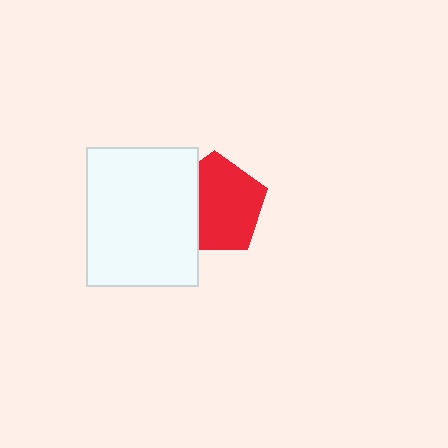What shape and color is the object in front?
The object in front is a white rectangle.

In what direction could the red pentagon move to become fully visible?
The red pentagon could move right. That would shift it out from behind the white rectangle entirely.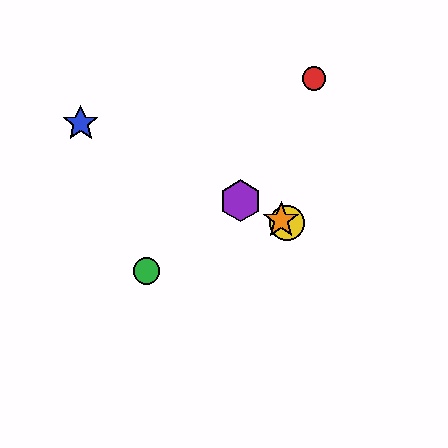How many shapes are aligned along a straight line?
4 shapes (the blue star, the yellow circle, the purple hexagon, the orange star) are aligned along a straight line.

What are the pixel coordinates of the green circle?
The green circle is at (146, 271).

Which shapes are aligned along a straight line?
The blue star, the yellow circle, the purple hexagon, the orange star are aligned along a straight line.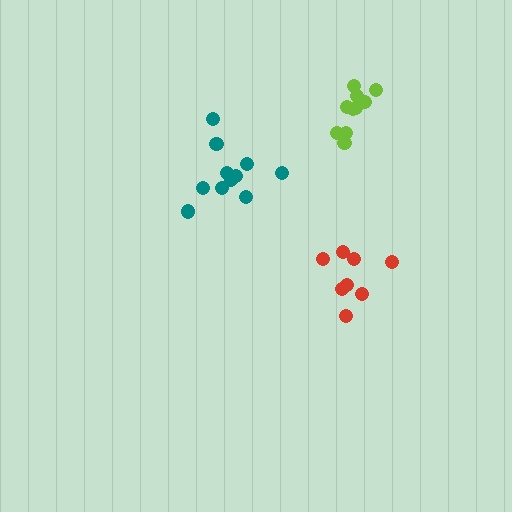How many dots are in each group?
Group 1: 8 dots, Group 2: 10 dots, Group 3: 11 dots (29 total).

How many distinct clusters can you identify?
There are 3 distinct clusters.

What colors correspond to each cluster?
The clusters are colored: red, lime, teal.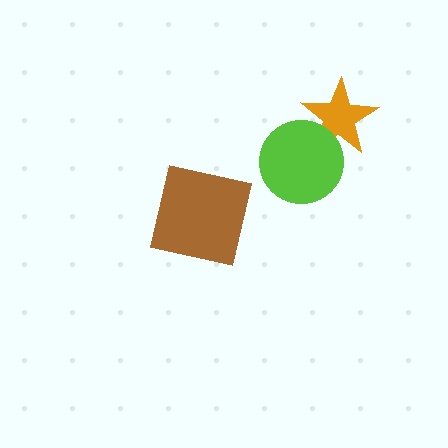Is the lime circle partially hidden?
No, no other shape covers it.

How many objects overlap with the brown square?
0 objects overlap with the brown square.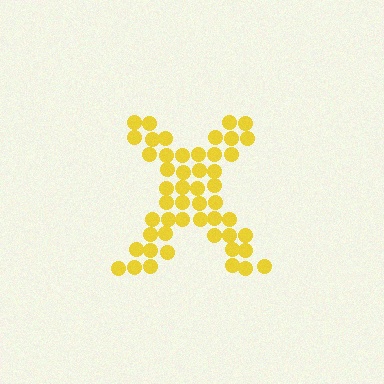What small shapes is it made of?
It is made of small circles.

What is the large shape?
The large shape is the letter X.